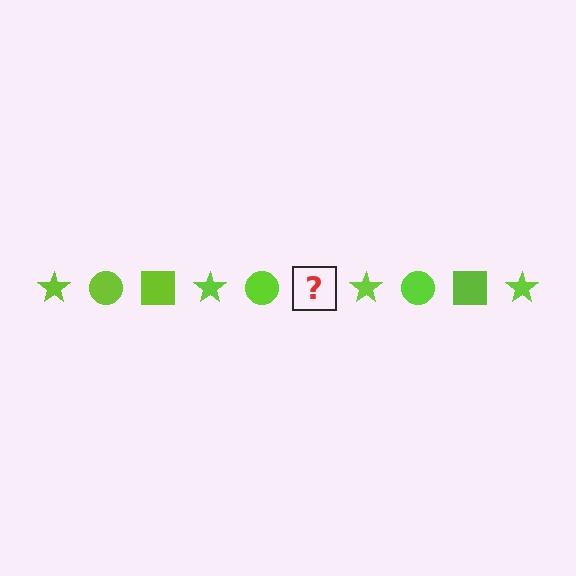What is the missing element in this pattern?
The missing element is a lime square.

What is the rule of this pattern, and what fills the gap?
The rule is that the pattern cycles through star, circle, square shapes in lime. The gap should be filled with a lime square.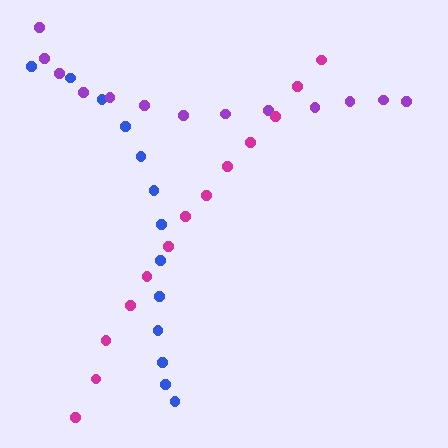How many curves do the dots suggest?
There are 3 distinct paths.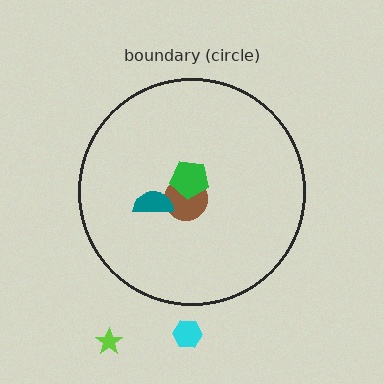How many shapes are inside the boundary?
4 inside, 2 outside.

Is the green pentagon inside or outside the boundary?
Inside.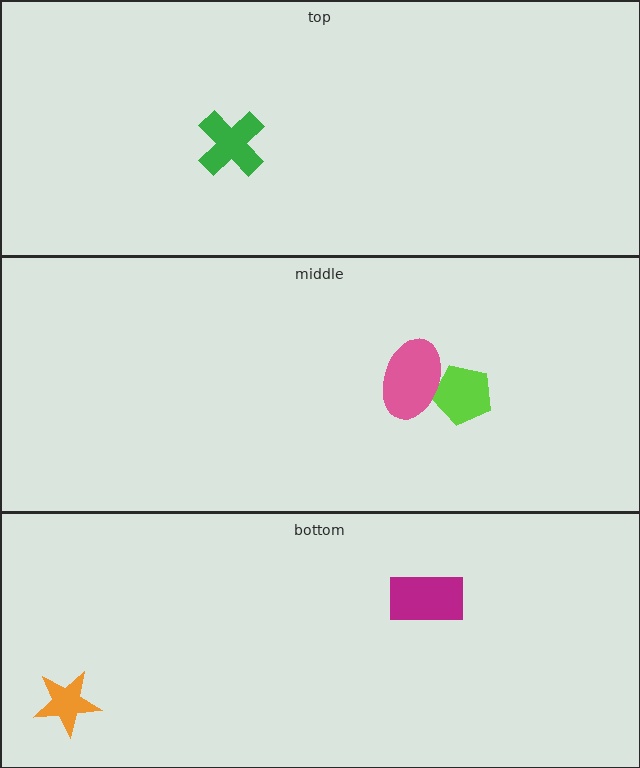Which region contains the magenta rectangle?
The bottom region.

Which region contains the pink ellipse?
The middle region.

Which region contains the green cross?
The top region.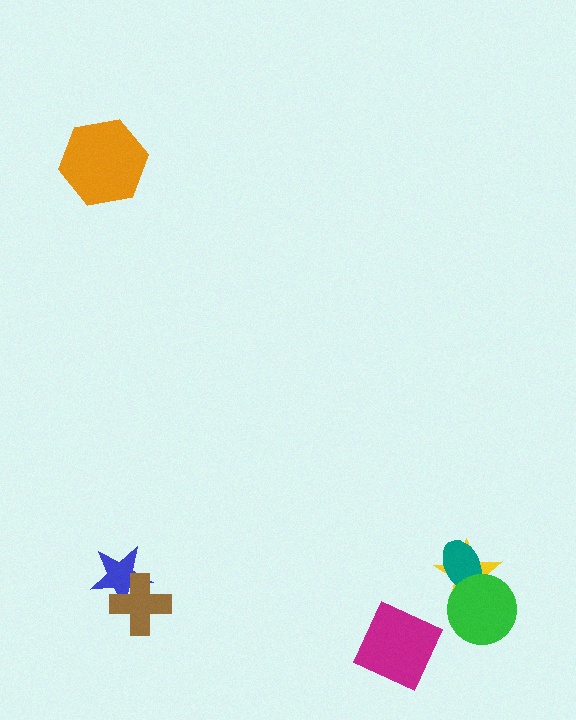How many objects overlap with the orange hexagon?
0 objects overlap with the orange hexagon.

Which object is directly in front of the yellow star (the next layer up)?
The teal ellipse is directly in front of the yellow star.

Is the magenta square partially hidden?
No, no other shape covers it.